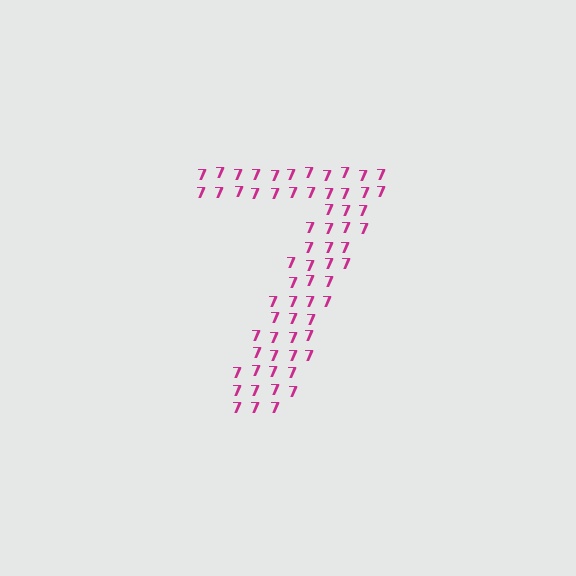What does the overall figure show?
The overall figure shows the digit 7.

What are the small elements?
The small elements are digit 7's.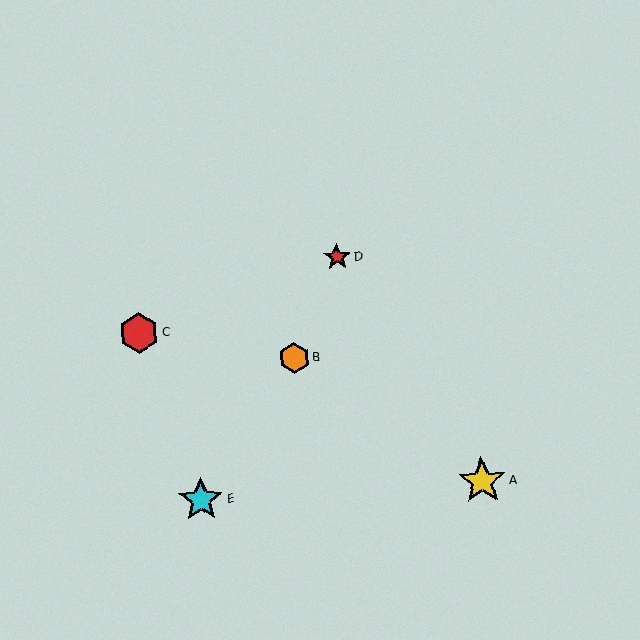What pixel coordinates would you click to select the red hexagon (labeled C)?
Click at (139, 333) to select the red hexagon C.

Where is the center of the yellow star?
The center of the yellow star is at (482, 481).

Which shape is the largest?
The yellow star (labeled A) is the largest.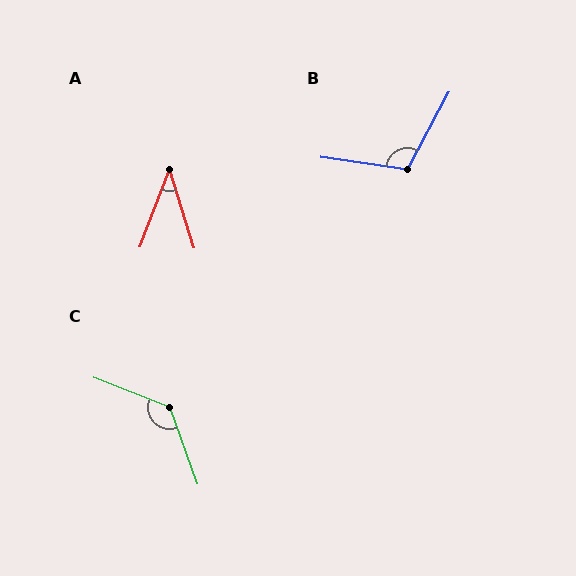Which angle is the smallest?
A, at approximately 38 degrees.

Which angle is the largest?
C, at approximately 131 degrees.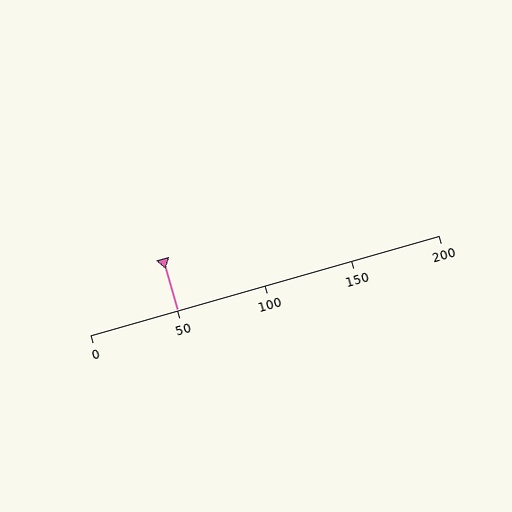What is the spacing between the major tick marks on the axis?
The major ticks are spaced 50 apart.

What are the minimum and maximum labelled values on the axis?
The axis runs from 0 to 200.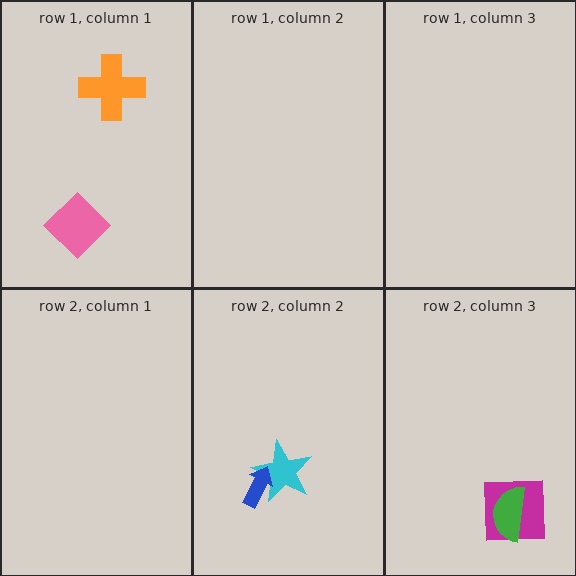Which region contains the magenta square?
The row 2, column 3 region.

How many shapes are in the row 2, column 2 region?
2.